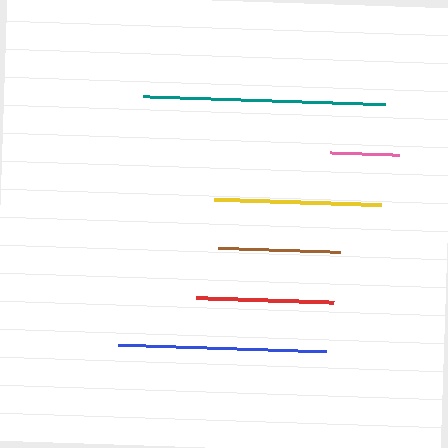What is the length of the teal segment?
The teal segment is approximately 242 pixels long.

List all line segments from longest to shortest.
From longest to shortest: teal, blue, yellow, red, brown, pink.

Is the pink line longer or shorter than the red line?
The red line is longer than the pink line.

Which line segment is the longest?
The teal line is the longest at approximately 242 pixels.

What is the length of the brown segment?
The brown segment is approximately 122 pixels long.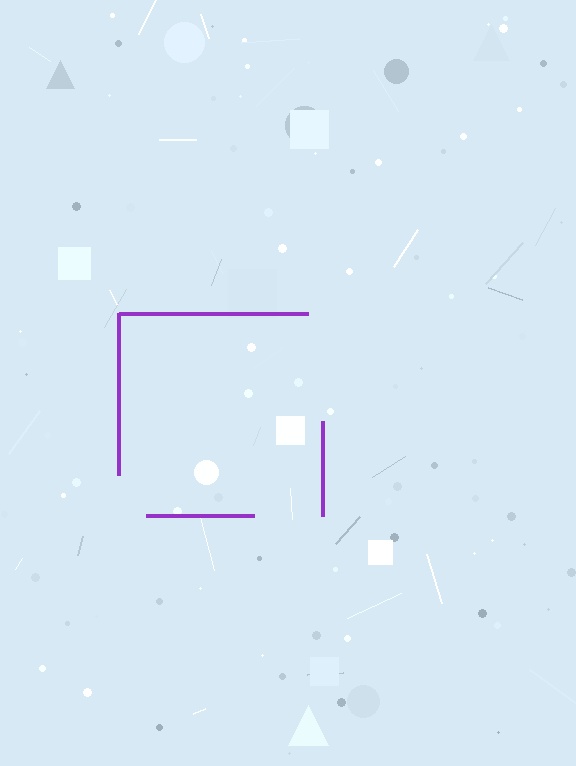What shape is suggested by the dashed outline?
The dashed outline suggests a square.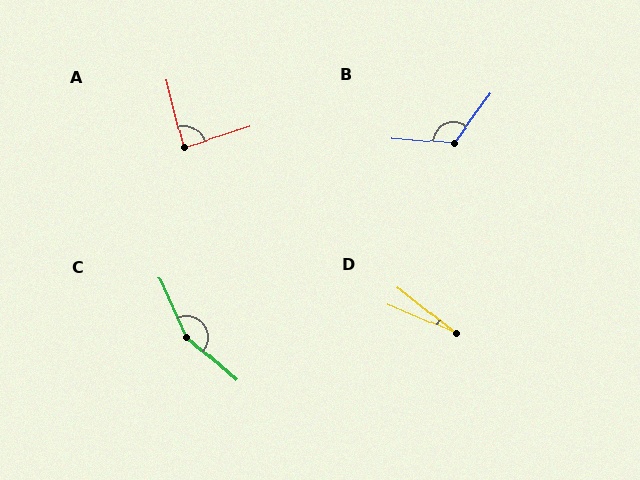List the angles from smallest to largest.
D (15°), A (87°), B (121°), C (155°).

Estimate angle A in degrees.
Approximately 87 degrees.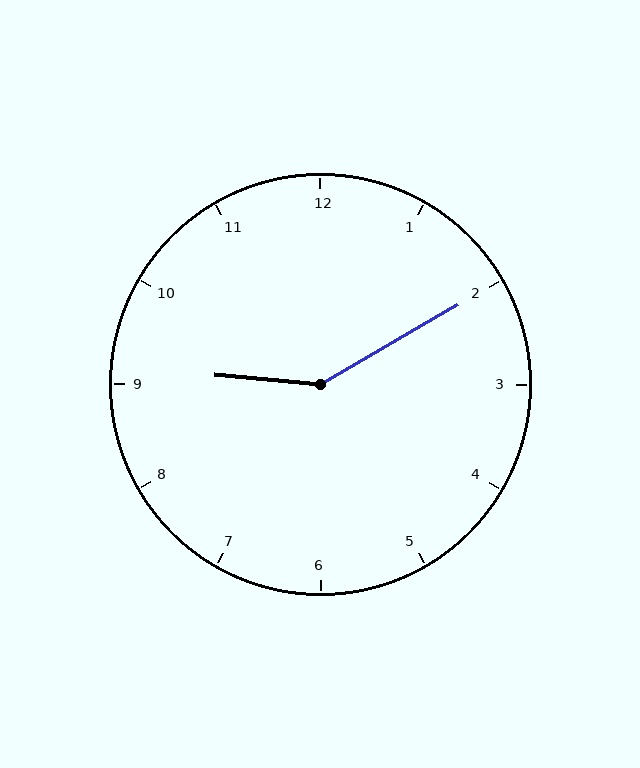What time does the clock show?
9:10.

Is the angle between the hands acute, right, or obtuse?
It is obtuse.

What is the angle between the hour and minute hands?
Approximately 145 degrees.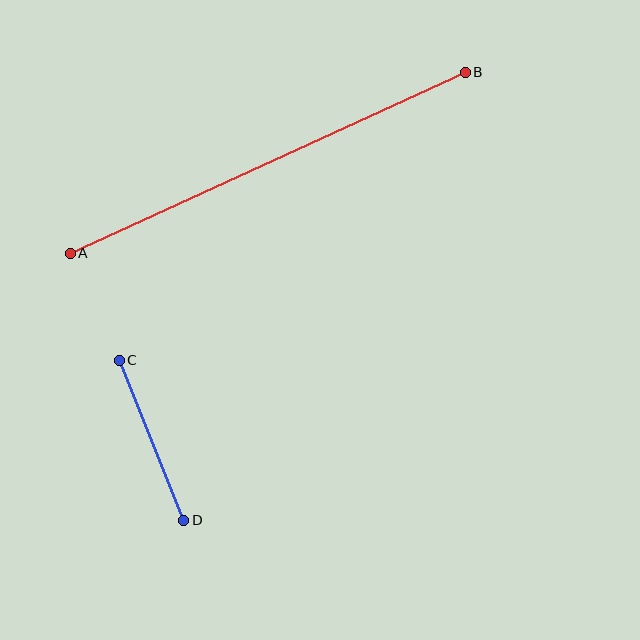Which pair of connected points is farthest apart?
Points A and B are farthest apart.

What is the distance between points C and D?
The distance is approximately 173 pixels.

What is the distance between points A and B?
The distance is approximately 434 pixels.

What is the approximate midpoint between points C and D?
The midpoint is at approximately (151, 440) pixels.